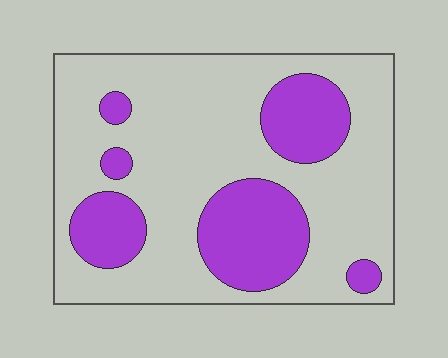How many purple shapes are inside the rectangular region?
6.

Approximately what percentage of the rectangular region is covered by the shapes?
Approximately 30%.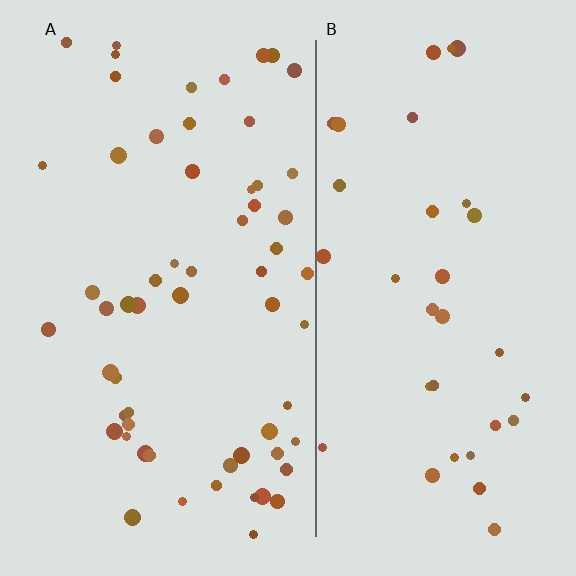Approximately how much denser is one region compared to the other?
Approximately 1.7× — region A over region B.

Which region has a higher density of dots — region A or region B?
A (the left).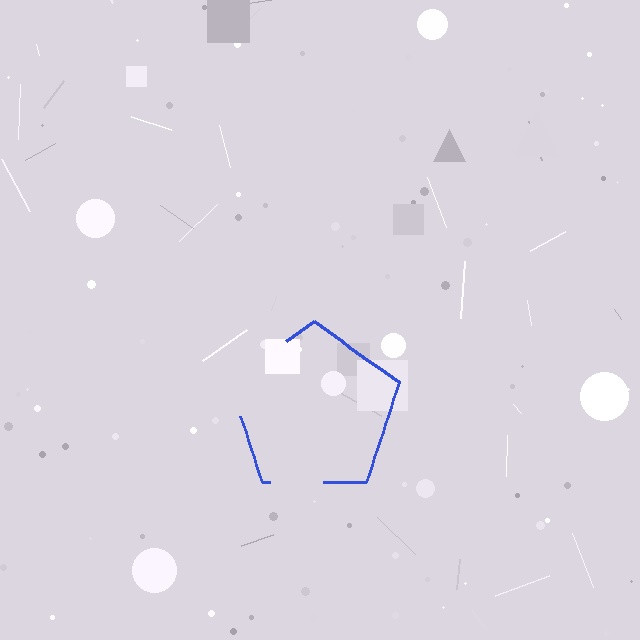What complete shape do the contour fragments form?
The contour fragments form a pentagon.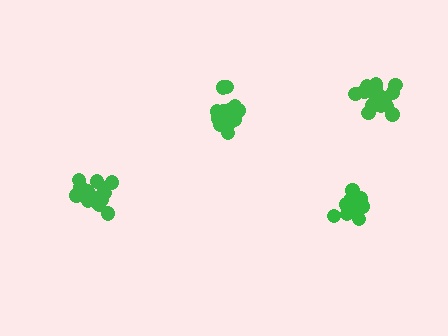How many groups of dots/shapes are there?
There are 4 groups.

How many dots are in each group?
Group 1: 16 dots, Group 2: 16 dots, Group 3: 16 dots, Group 4: 17 dots (65 total).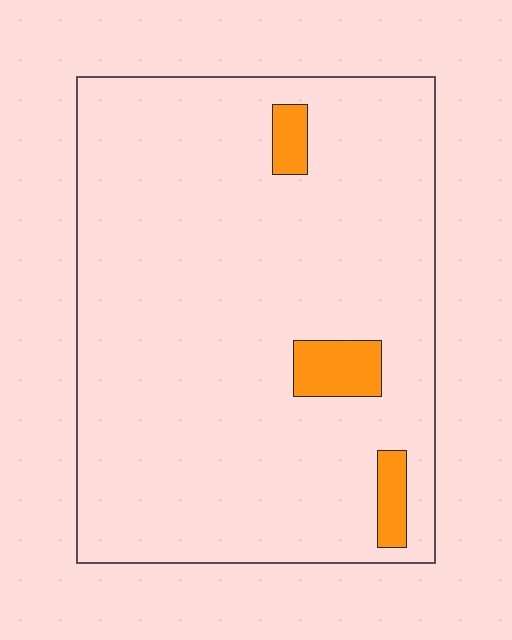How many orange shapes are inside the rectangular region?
3.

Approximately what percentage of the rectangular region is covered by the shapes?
Approximately 5%.